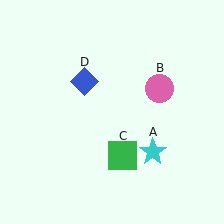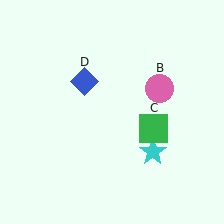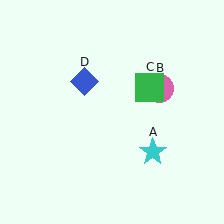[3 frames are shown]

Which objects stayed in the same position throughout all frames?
Cyan star (object A) and pink circle (object B) and blue diamond (object D) remained stationary.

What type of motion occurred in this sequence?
The green square (object C) rotated counterclockwise around the center of the scene.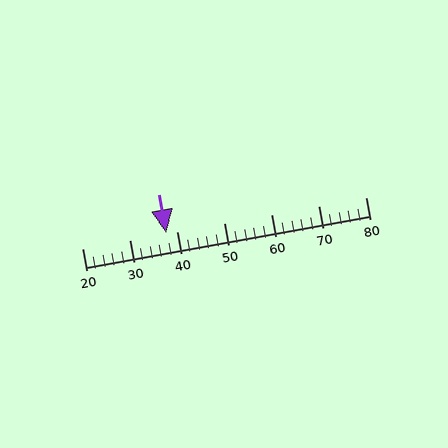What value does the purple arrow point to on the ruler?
The purple arrow points to approximately 38.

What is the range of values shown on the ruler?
The ruler shows values from 20 to 80.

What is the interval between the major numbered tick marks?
The major tick marks are spaced 10 units apart.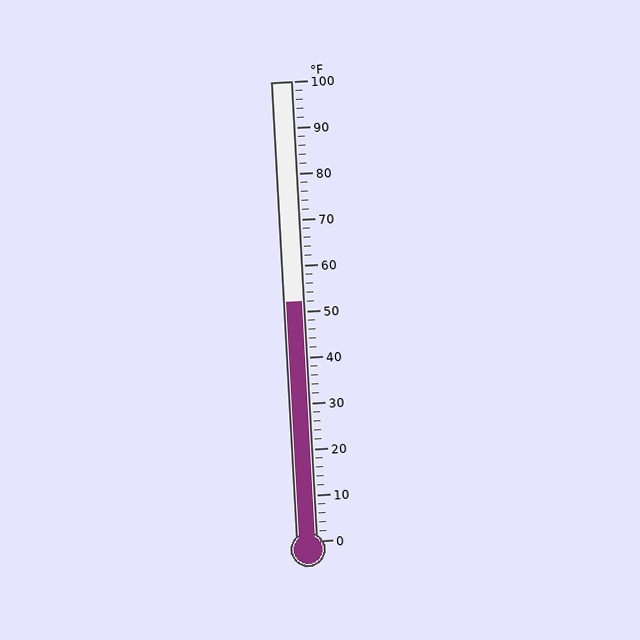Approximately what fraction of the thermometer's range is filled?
The thermometer is filled to approximately 50% of its range.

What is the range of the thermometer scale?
The thermometer scale ranges from 0°F to 100°F.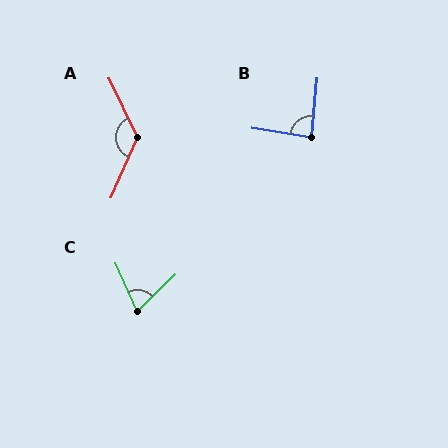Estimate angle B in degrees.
Approximately 86 degrees.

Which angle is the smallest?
C, at approximately 69 degrees.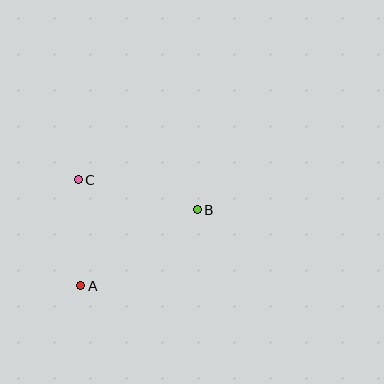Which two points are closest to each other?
Points A and C are closest to each other.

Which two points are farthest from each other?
Points A and B are farthest from each other.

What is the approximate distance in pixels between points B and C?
The distance between B and C is approximately 123 pixels.